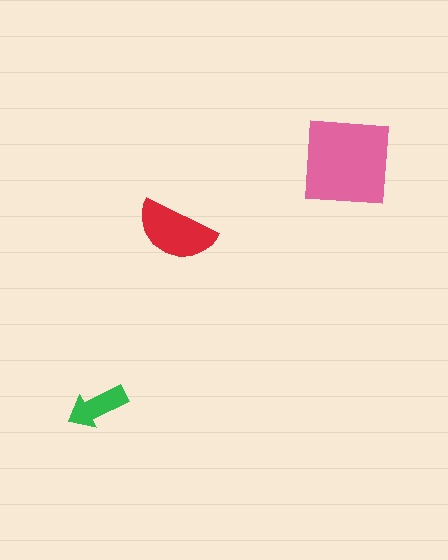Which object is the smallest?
The green arrow.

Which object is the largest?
The pink square.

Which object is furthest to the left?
The green arrow is leftmost.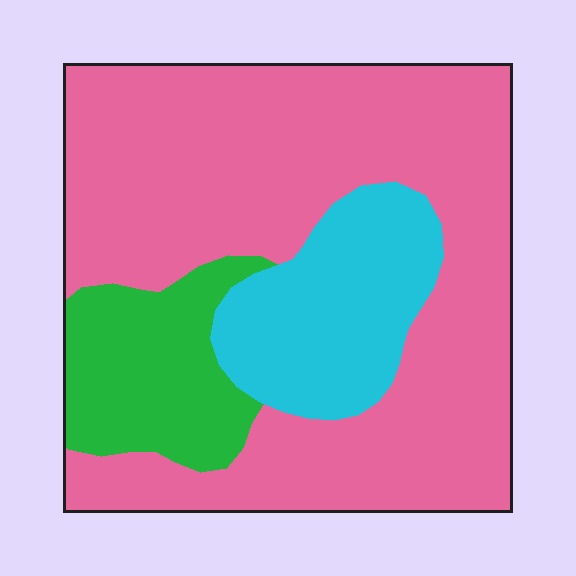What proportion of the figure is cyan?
Cyan takes up between a sixth and a third of the figure.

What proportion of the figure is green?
Green takes up about one sixth (1/6) of the figure.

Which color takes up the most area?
Pink, at roughly 65%.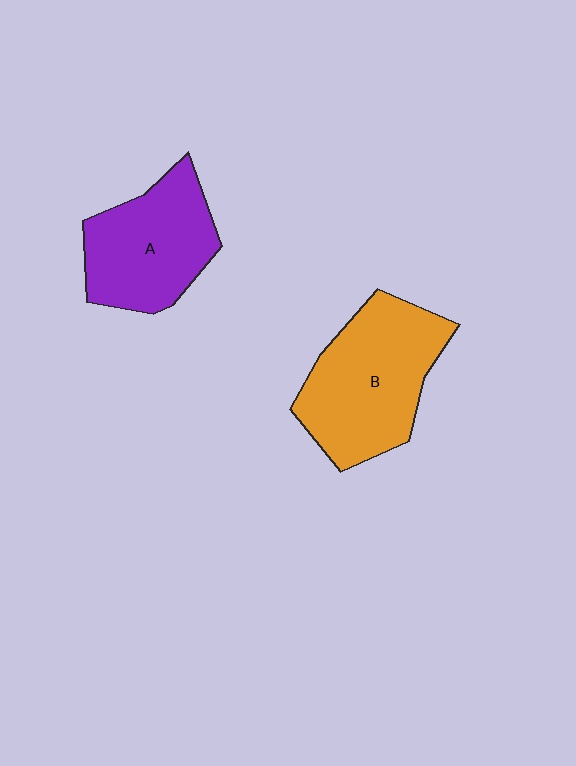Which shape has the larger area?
Shape B (orange).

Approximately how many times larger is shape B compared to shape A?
Approximately 1.2 times.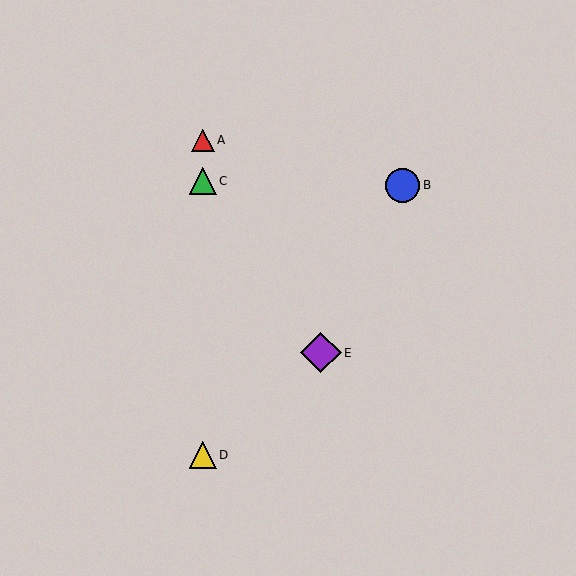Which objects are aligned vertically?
Objects A, C, D are aligned vertically.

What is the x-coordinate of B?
Object B is at x≈403.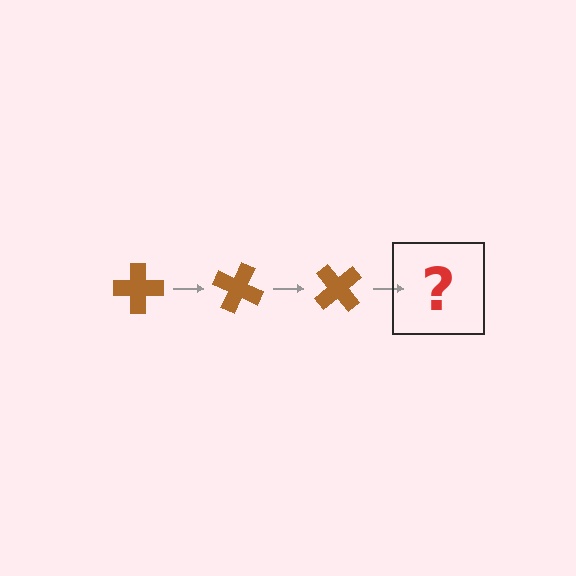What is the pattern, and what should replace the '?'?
The pattern is that the cross rotates 25 degrees each step. The '?' should be a brown cross rotated 75 degrees.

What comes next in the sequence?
The next element should be a brown cross rotated 75 degrees.